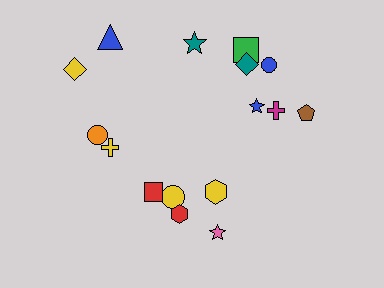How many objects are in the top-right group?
There are 7 objects.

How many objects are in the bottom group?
There are 5 objects.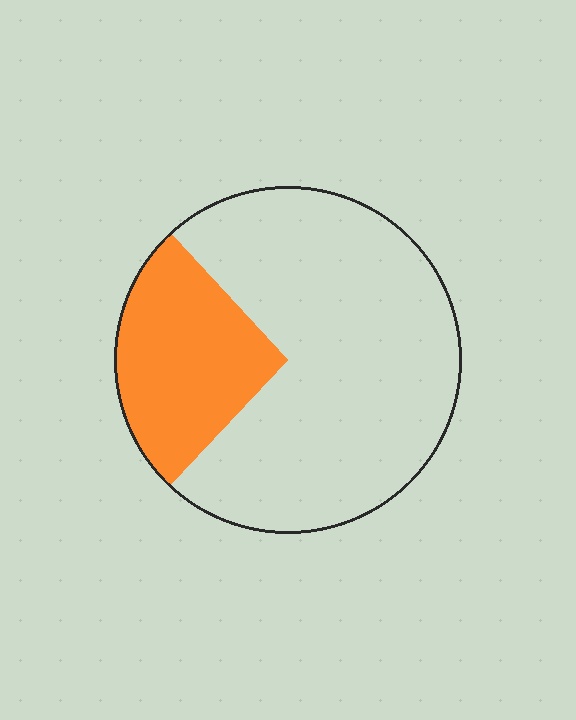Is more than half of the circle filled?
No.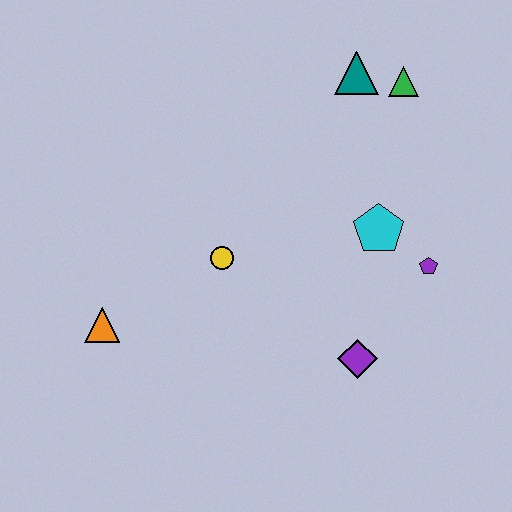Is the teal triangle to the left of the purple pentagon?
Yes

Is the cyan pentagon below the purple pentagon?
No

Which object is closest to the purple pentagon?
The cyan pentagon is closest to the purple pentagon.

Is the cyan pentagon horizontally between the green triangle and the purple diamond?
Yes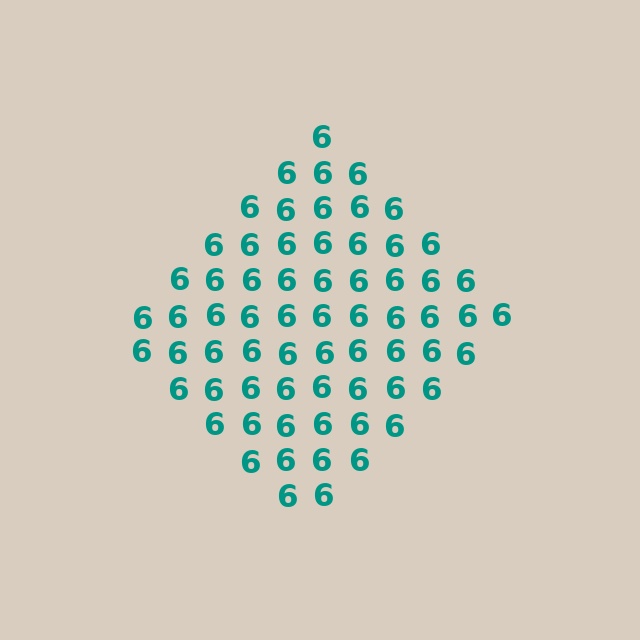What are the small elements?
The small elements are digit 6's.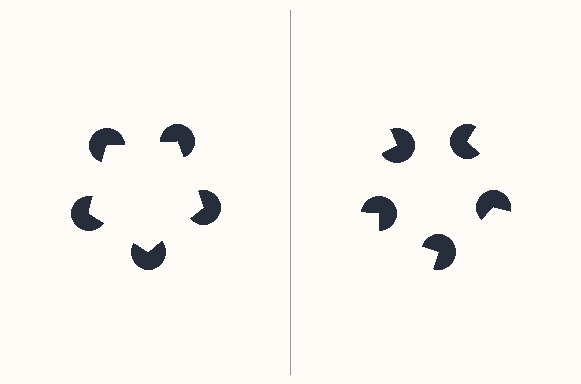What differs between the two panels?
The pac-man discs are positioned identically on both sides; only the wedge orientations differ. On the left they align to a pentagon; on the right they are misaligned.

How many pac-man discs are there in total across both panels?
10 — 5 on each side.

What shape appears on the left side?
An illusory pentagon.